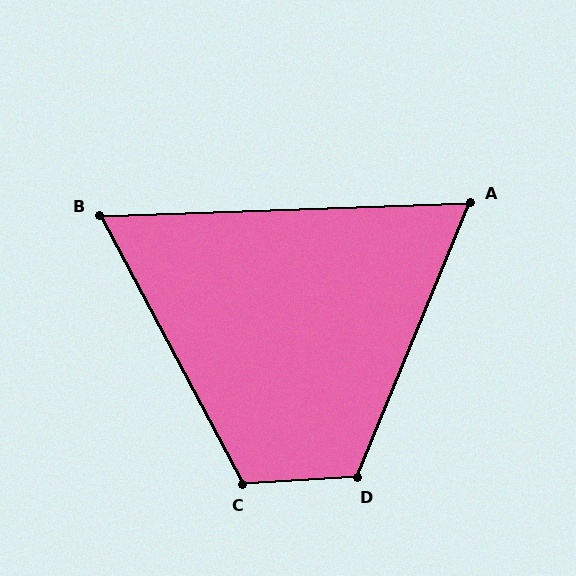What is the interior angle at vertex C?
Approximately 114 degrees (obtuse).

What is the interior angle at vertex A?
Approximately 66 degrees (acute).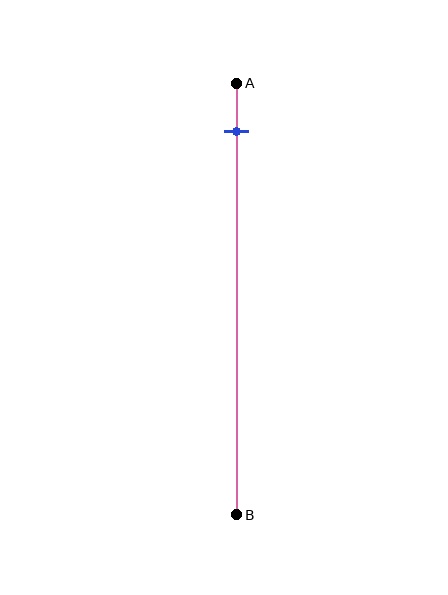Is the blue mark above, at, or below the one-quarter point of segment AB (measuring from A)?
The blue mark is above the one-quarter point of segment AB.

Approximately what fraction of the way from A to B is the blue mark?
The blue mark is approximately 10% of the way from A to B.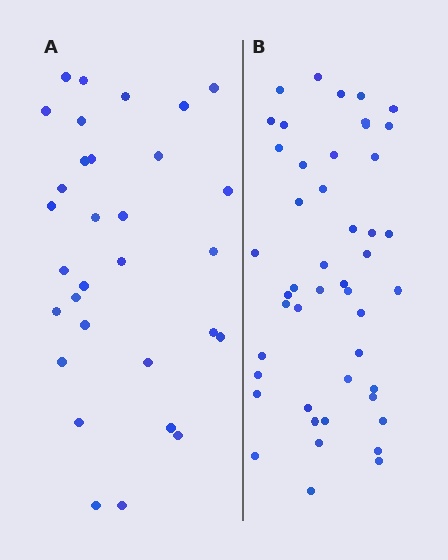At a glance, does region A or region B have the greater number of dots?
Region B (the right region) has more dots.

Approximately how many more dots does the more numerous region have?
Region B has approximately 15 more dots than region A.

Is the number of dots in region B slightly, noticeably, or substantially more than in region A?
Region B has substantially more. The ratio is roughly 1.5 to 1.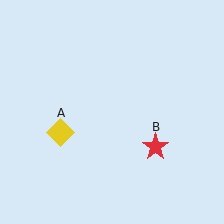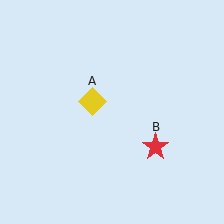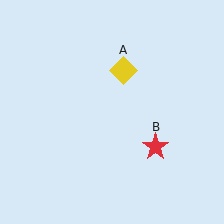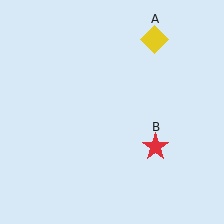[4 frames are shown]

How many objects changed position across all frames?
1 object changed position: yellow diamond (object A).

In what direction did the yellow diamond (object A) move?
The yellow diamond (object A) moved up and to the right.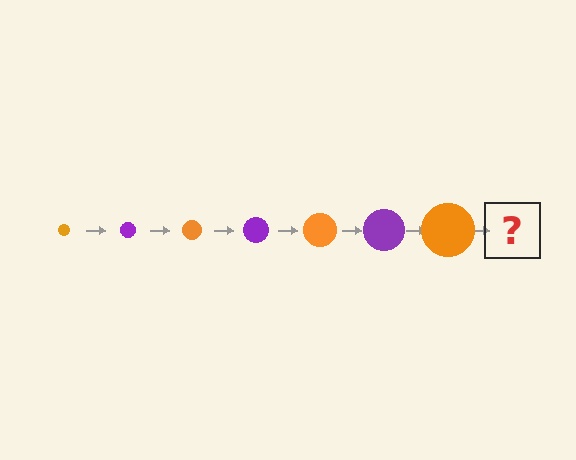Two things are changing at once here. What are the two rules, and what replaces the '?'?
The two rules are that the circle grows larger each step and the color cycles through orange and purple. The '?' should be a purple circle, larger than the previous one.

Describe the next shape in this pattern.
It should be a purple circle, larger than the previous one.